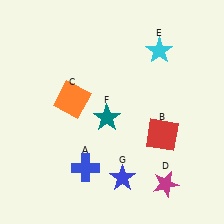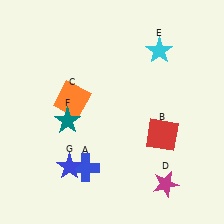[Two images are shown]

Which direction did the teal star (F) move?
The teal star (F) moved left.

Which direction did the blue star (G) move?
The blue star (G) moved left.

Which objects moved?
The objects that moved are: the teal star (F), the blue star (G).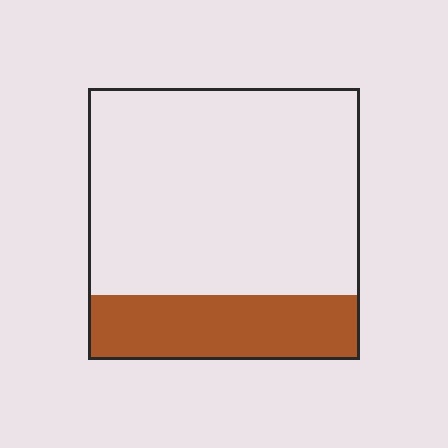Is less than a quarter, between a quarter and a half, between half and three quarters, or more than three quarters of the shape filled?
Less than a quarter.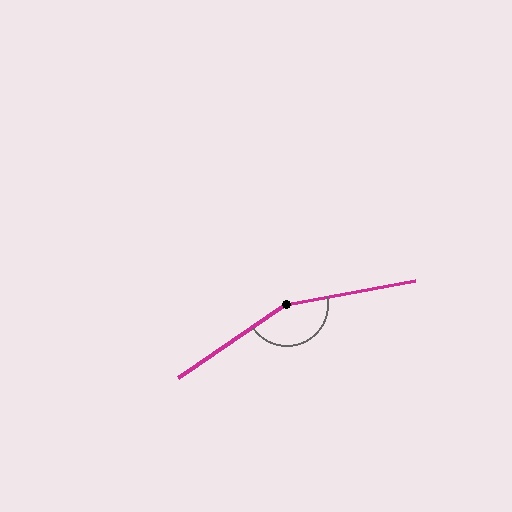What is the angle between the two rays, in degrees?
Approximately 157 degrees.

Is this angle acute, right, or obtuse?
It is obtuse.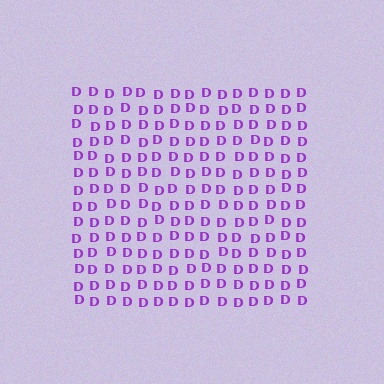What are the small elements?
The small elements are letter D's.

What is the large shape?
The large shape is a square.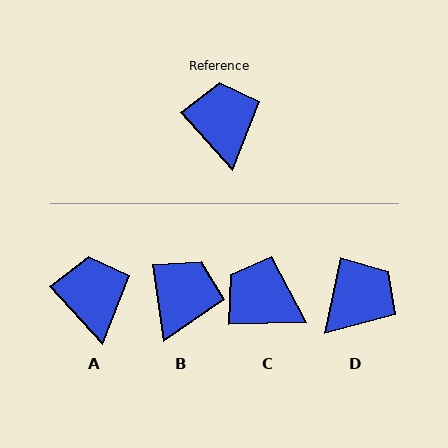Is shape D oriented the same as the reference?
No, it is off by about 54 degrees.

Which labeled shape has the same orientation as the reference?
A.